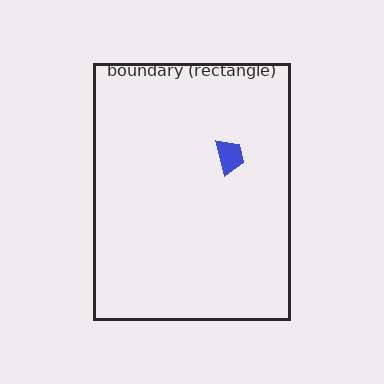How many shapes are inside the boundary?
1 inside, 0 outside.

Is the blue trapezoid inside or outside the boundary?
Inside.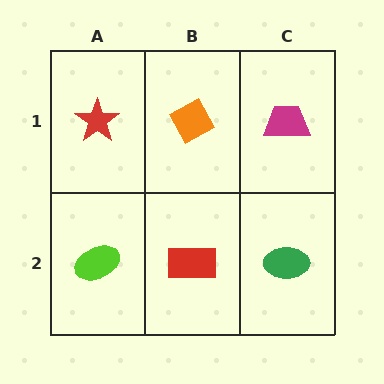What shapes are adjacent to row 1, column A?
A lime ellipse (row 2, column A), an orange diamond (row 1, column B).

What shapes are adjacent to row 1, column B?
A red rectangle (row 2, column B), a red star (row 1, column A), a magenta trapezoid (row 1, column C).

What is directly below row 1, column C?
A green ellipse.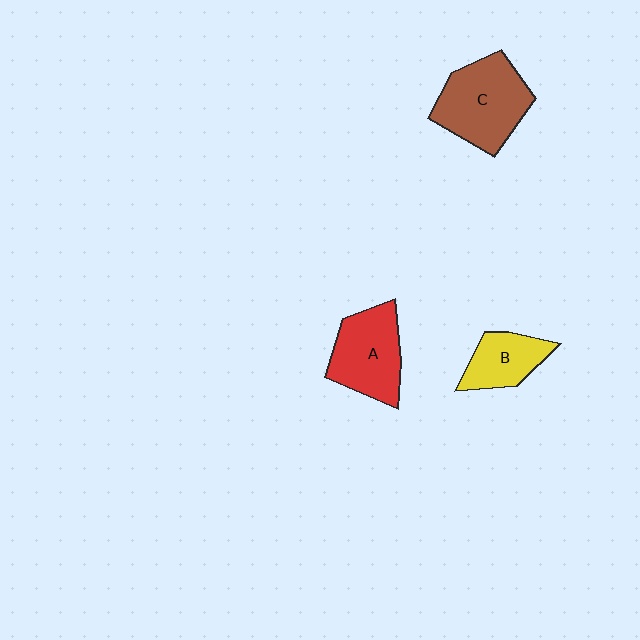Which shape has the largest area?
Shape C (brown).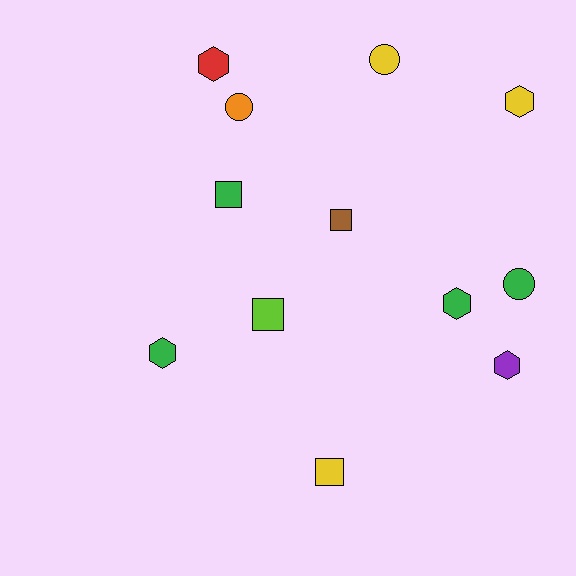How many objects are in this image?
There are 12 objects.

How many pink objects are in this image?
There are no pink objects.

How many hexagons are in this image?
There are 5 hexagons.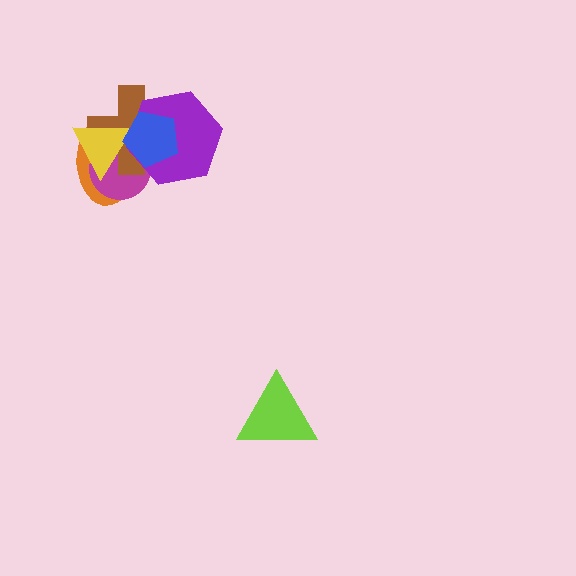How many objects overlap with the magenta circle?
5 objects overlap with the magenta circle.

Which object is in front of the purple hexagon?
The blue pentagon is in front of the purple hexagon.